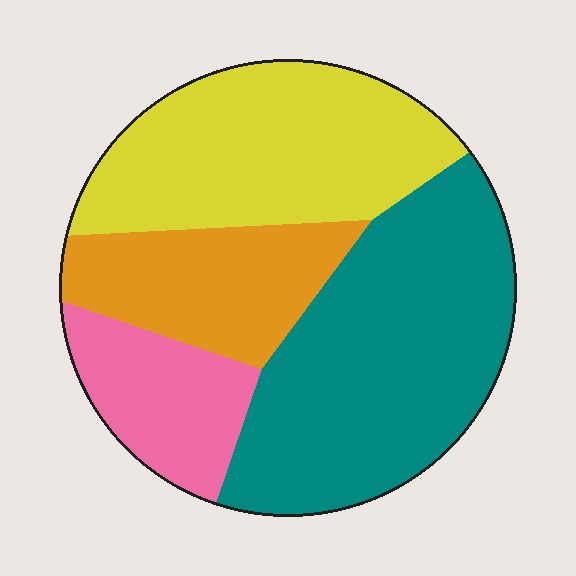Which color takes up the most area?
Teal, at roughly 40%.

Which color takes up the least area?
Pink, at roughly 15%.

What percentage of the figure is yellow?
Yellow takes up between a quarter and a half of the figure.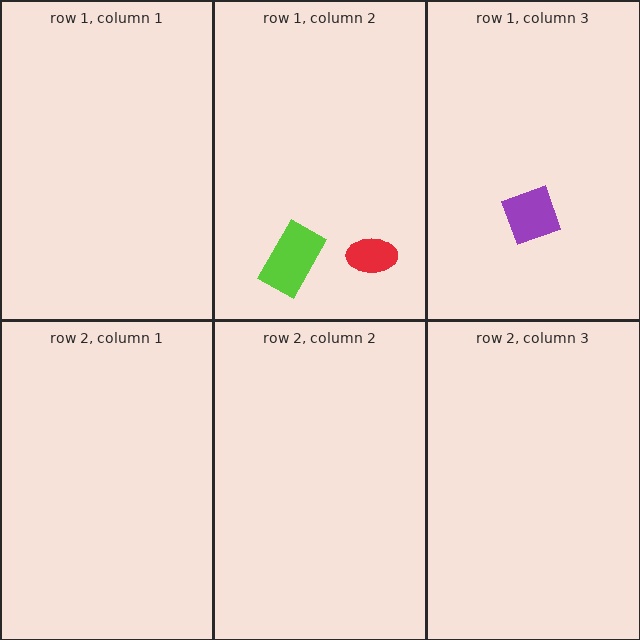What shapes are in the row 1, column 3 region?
The purple diamond.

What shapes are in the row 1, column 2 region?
The red ellipse, the lime rectangle.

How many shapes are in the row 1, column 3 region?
1.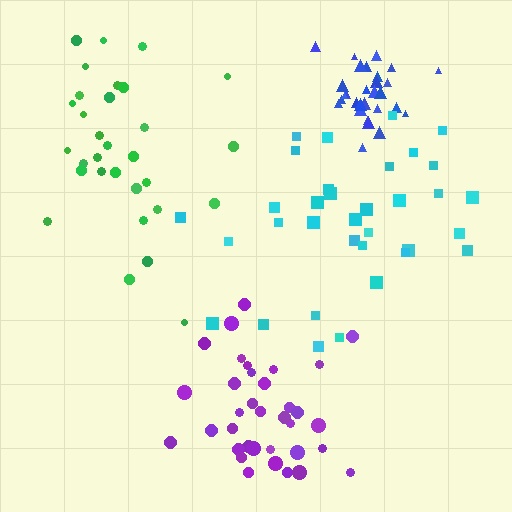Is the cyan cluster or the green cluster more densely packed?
Cyan.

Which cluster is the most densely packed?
Blue.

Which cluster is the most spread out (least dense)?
Green.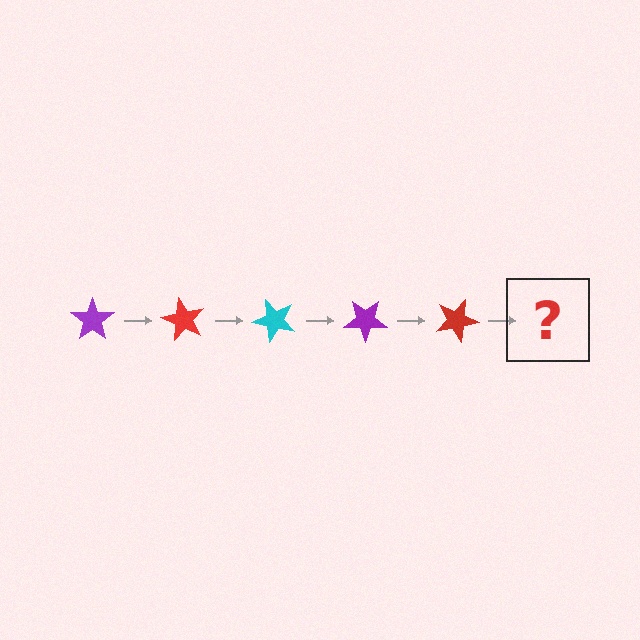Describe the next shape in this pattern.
It should be a cyan star, rotated 300 degrees from the start.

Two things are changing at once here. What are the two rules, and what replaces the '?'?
The two rules are that it rotates 60 degrees each step and the color cycles through purple, red, and cyan. The '?' should be a cyan star, rotated 300 degrees from the start.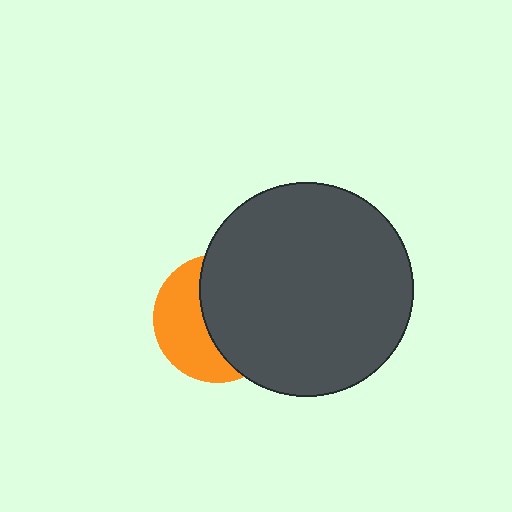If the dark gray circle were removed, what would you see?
You would see the complete orange circle.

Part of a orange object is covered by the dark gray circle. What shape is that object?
It is a circle.